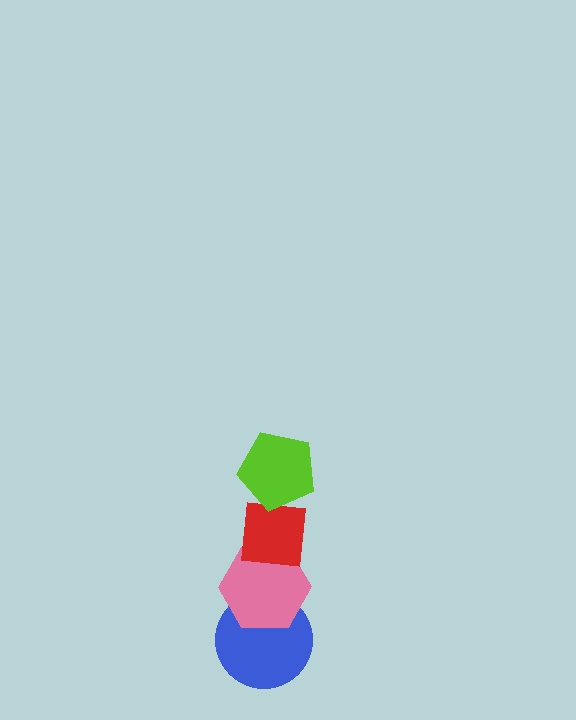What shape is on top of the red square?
The lime pentagon is on top of the red square.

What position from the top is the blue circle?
The blue circle is 4th from the top.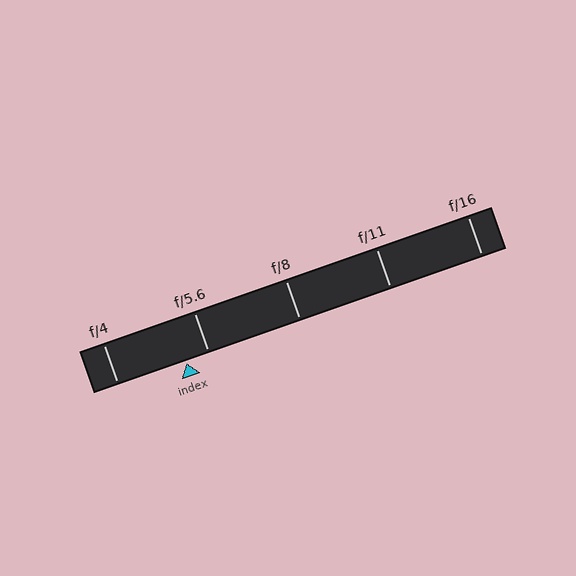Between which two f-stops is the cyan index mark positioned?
The index mark is between f/4 and f/5.6.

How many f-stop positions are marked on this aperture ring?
There are 5 f-stop positions marked.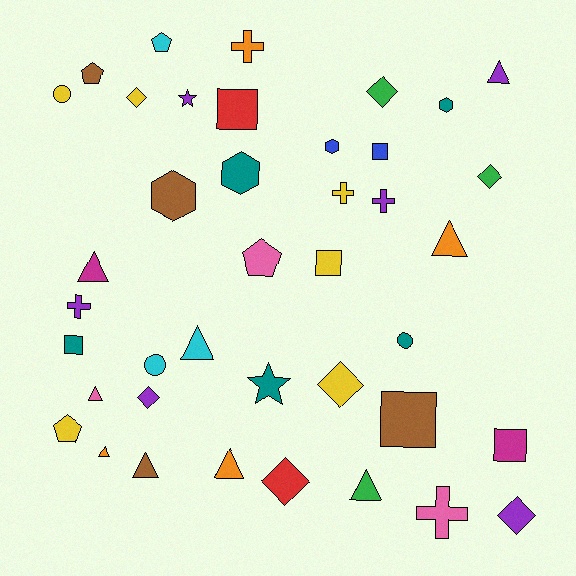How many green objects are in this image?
There are 3 green objects.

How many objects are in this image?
There are 40 objects.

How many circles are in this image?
There are 3 circles.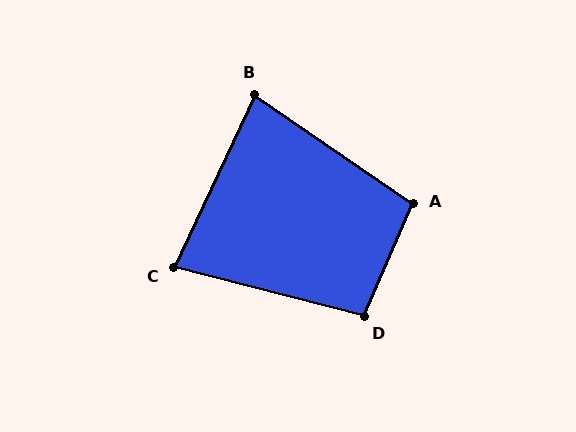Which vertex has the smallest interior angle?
C, at approximately 79 degrees.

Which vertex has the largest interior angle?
A, at approximately 101 degrees.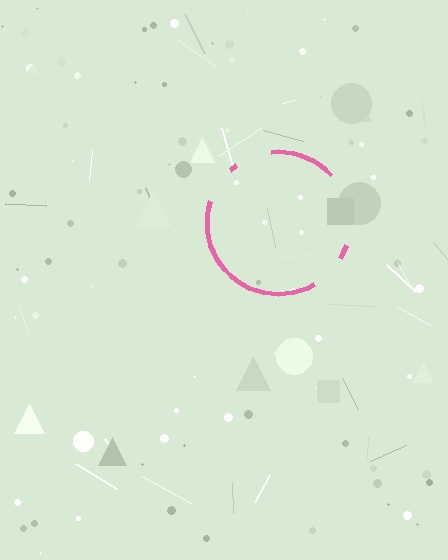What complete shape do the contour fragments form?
The contour fragments form a circle.